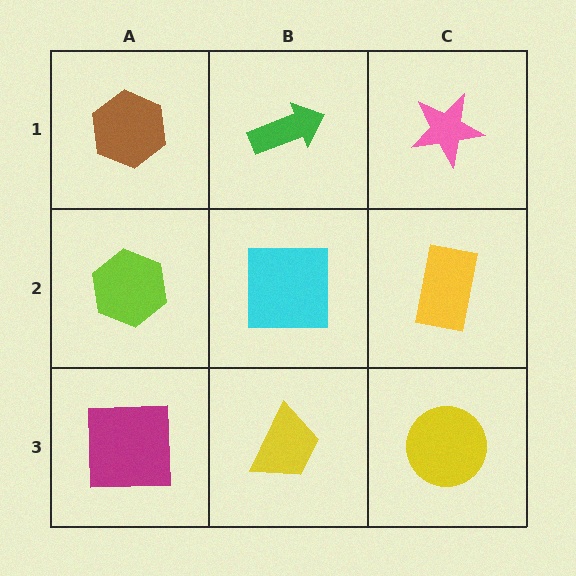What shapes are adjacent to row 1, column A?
A lime hexagon (row 2, column A), a green arrow (row 1, column B).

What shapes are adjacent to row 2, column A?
A brown hexagon (row 1, column A), a magenta square (row 3, column A), a cyan square (row 2, column B).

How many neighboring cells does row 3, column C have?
2.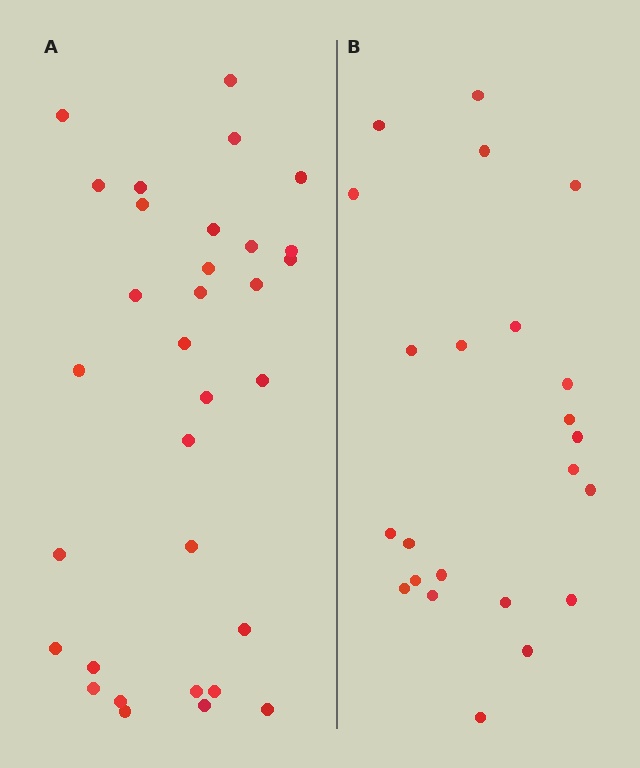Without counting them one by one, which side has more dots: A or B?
Region A (the left region) has more dots.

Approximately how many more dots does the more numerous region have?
Region A has roughly 8 or so more dots than region B.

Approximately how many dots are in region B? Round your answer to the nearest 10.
About 20 dots. (The exact count is 23, which rounds to 20.)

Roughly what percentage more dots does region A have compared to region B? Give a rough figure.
About 40% more.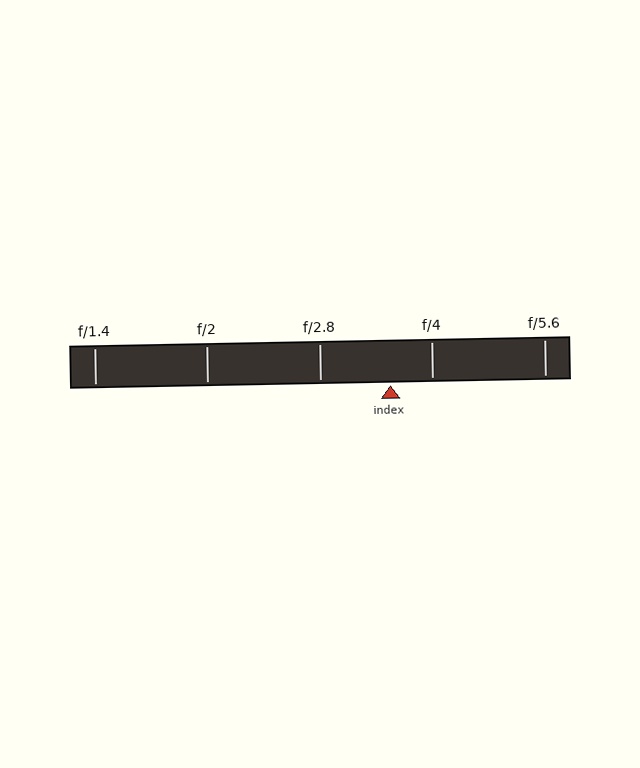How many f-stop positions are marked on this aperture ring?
There are 5 f-stop positions marked.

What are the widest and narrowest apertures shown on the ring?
The widest aperture shown is f/1.4 and the narrowest is f/5.6.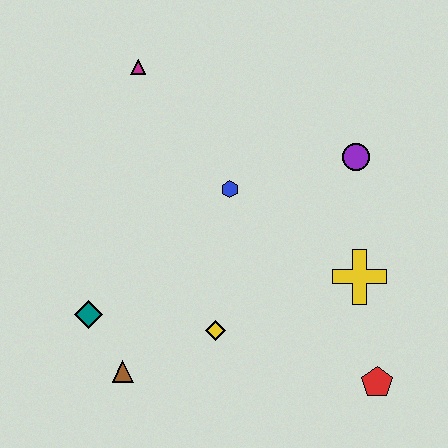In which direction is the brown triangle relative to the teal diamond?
The brown triangle is below the teal diamond.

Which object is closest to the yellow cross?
The red pentagon is closest to the yellow cross.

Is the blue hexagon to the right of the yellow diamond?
Yes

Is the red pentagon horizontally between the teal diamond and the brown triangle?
No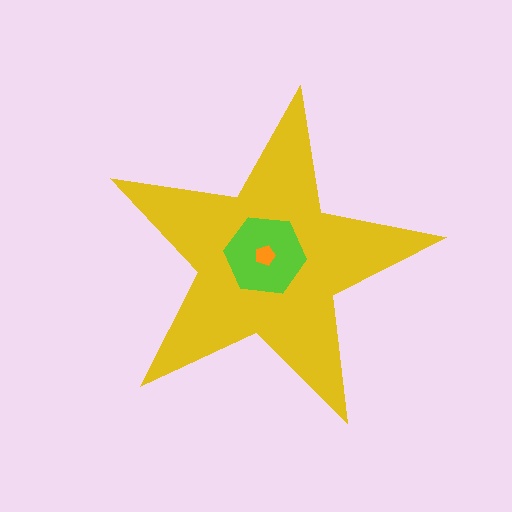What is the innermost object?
The orange pentagon.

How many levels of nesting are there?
3.